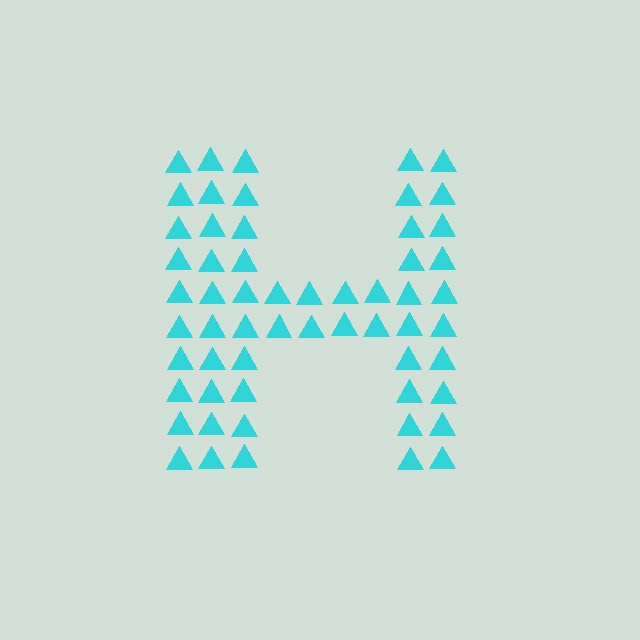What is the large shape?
The large shape is the letter H.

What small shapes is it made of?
It is made of small triangles.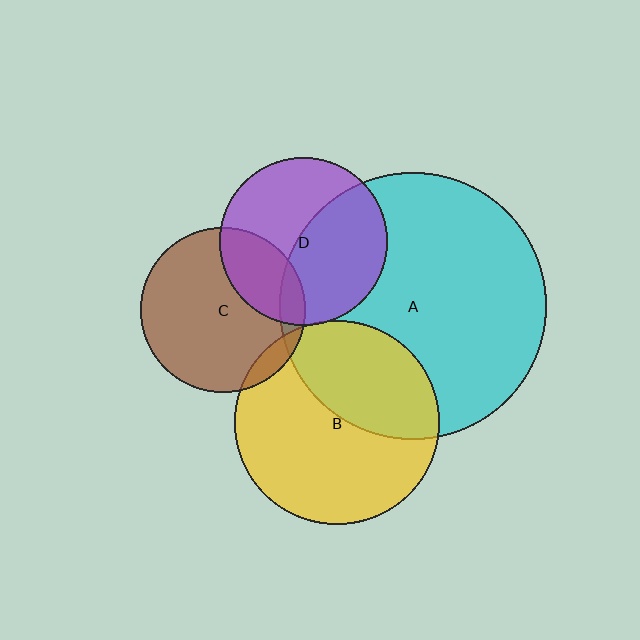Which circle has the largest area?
Circle A (cyan).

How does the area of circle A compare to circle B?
Approximately 1.7 times.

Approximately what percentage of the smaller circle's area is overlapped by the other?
Approximately 5%.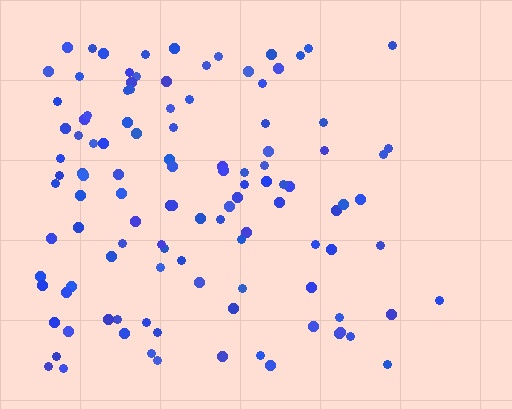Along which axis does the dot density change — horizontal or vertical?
Horizontal.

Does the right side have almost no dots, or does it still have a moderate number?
Still a moderate number, just noticeably fewer than the left.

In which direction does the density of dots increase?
From right to left, with the left side densest.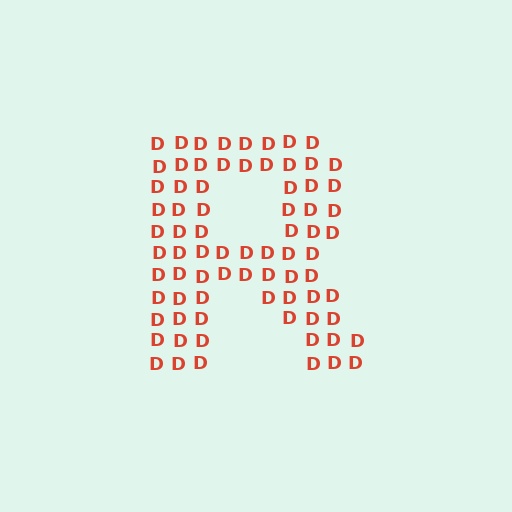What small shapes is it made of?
It is made of small letter D's.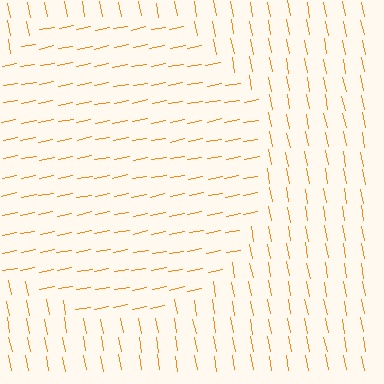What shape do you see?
I see a circle.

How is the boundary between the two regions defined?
The boundary is defined purely by a change in line orientation (approximately 90 degrees difference). All lines are the same color and thickness.